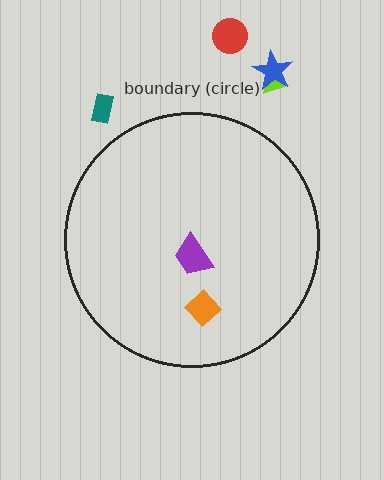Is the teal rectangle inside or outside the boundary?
Outside.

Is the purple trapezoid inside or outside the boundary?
Inside.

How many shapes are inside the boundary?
2 inside, 4 outside.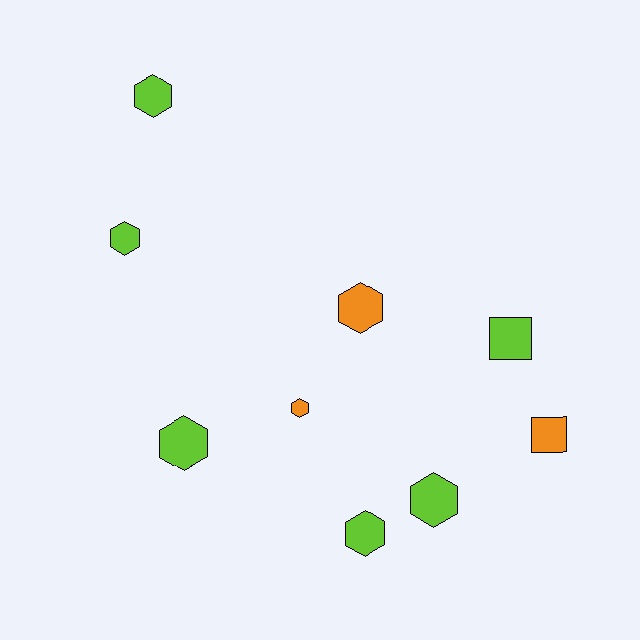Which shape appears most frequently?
Hexagon, with 7 objects.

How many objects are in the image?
There are 9 objects.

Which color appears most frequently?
Lime, with 6 objects.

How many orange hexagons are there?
There are 2 orange hexagons.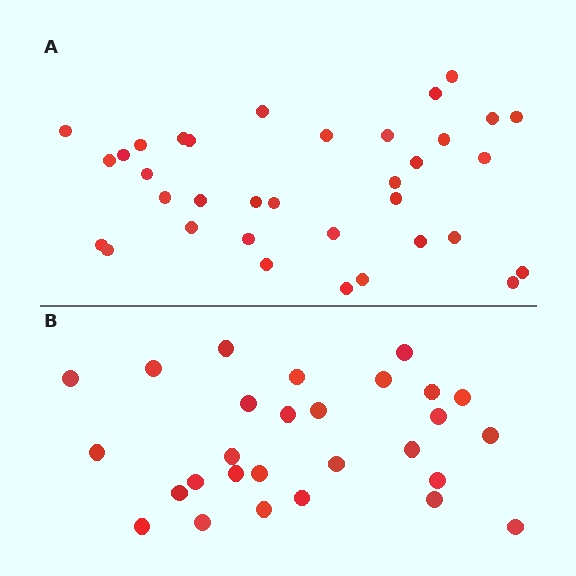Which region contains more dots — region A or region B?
Region A (the top region) has more dots.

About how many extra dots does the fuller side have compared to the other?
Region A has roughly 8 or so more dots than region B.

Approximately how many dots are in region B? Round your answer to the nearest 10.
About 30 dots. (The exact count is 28, which rounds to 30.)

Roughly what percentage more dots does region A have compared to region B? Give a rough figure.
About 25% more.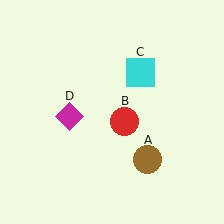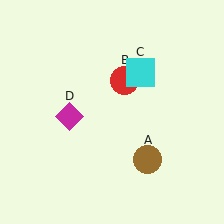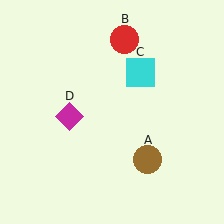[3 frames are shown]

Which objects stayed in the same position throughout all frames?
Brown circle (object A) and cyan square (object C) and magenta diamond (object D) remained stationary.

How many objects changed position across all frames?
1 object changed position: red circle (object B).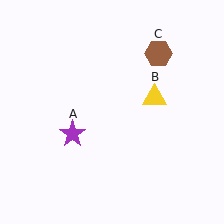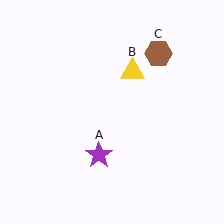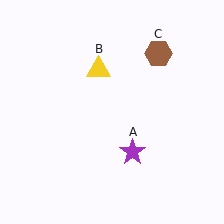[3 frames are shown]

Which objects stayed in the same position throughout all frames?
Brown hexagon (object C) remained stationary.